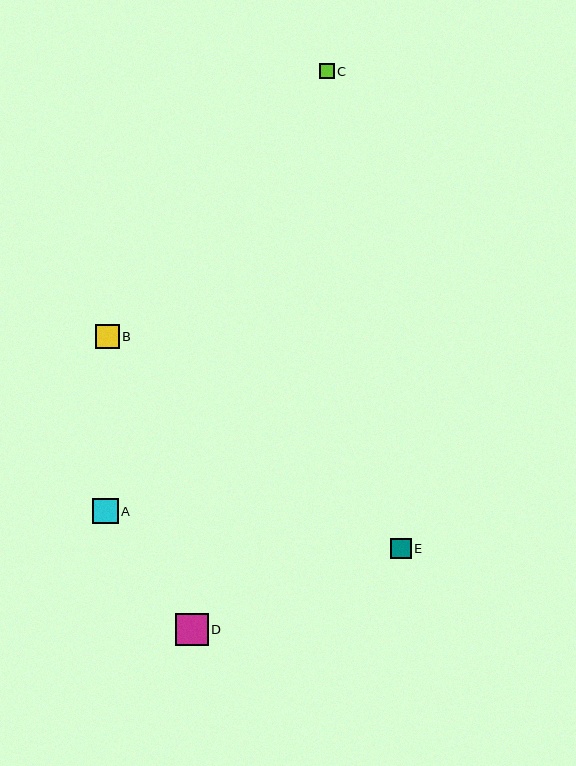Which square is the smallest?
Square C is the smallest with a size of approximately 15 pixels.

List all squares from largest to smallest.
From largest to smallest: D, A, B, E, C.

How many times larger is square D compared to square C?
Square D is approximately 2.1 times the size of square C.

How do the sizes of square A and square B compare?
Square A and square B are approximately the same size.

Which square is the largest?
Square D is the largest with a size of approximately 32 pixels.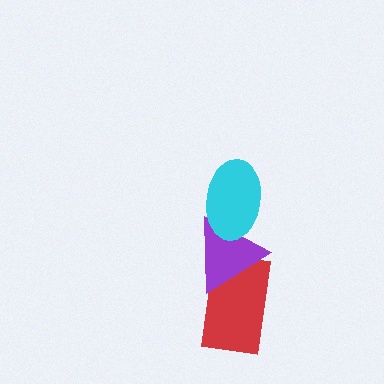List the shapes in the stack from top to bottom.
From top to bottom: the cyan ellipse, the purple triangle, the red rectangle.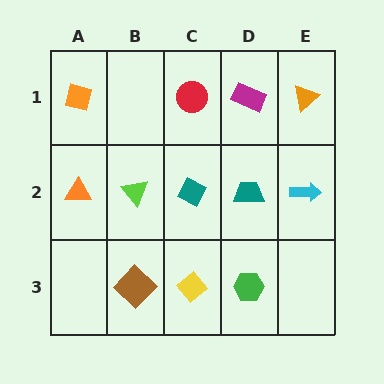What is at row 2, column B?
A lime triangle.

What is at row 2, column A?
An orange triangle.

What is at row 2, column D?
A teal trapezoid.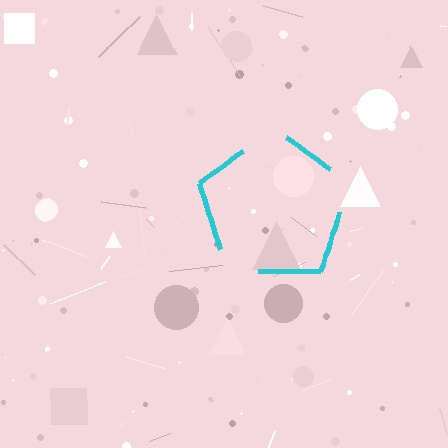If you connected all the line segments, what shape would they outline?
They would outline a pentagon.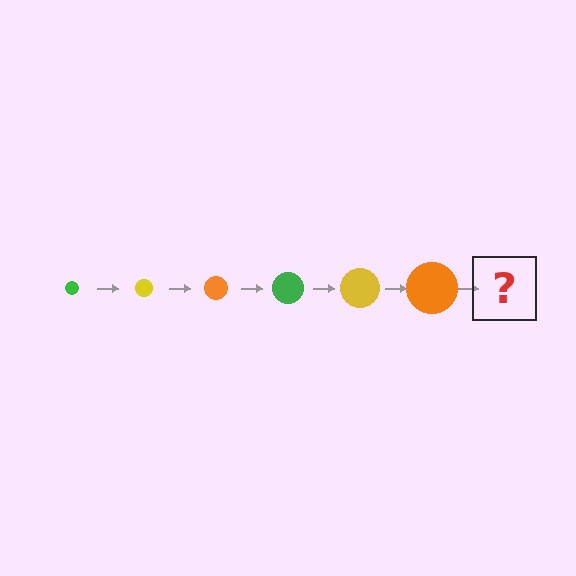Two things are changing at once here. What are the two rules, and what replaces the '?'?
The two rules are that the circle grows larger each step and the color cycles through green, yellow, and orange. The '?' should be a green circle, larger than the previous one.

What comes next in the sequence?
The next element should be a green circle, larger than the previous one.